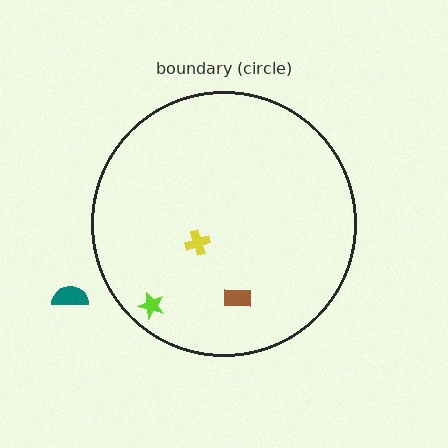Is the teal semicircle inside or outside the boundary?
Outside.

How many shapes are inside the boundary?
3 inside, 1 outside.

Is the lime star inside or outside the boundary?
Inside.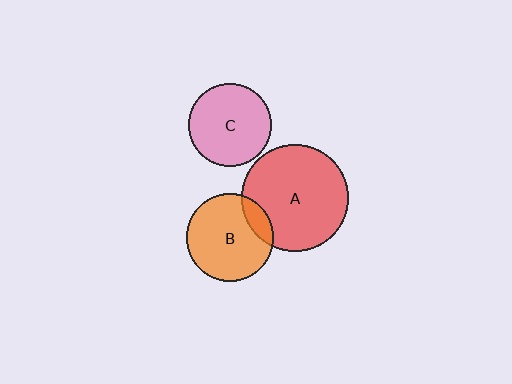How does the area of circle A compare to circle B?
Approximately 1.5 times.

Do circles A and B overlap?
Yes.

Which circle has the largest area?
Circle A (red).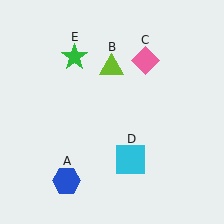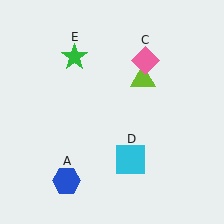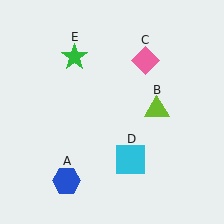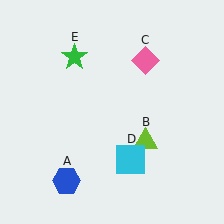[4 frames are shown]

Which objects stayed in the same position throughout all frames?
Blue hexagon (object A) and pink diamond (object C) and cyan square (object D) and green star (object E) remained stationary.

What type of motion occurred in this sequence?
The lime triangle (object B) rotated clockwise around the center of the scene.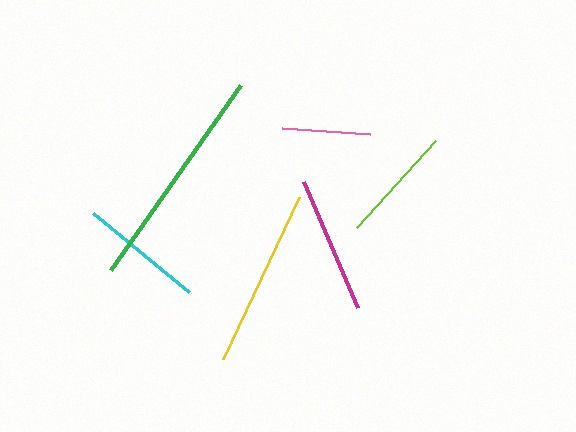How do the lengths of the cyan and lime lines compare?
The cyan and lime lines are approximately the same length.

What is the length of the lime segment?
The lime segment is approximately 119 pixels long.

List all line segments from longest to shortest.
From longest to shortest: green, yellow, magenta, cyan, lime, pink.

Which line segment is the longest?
The green line is the longest at approximately 226 pixels.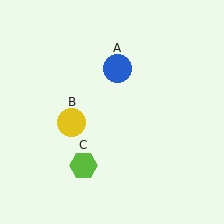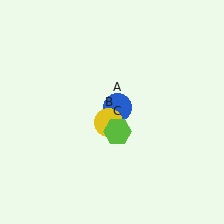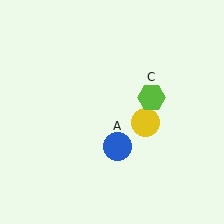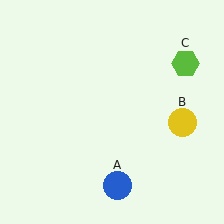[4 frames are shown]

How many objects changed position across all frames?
3 objects changed position: blue circle (object A), yellow circle (object B), lime hexagon (object C).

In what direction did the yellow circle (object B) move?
The yellow circle (object B) moved right.